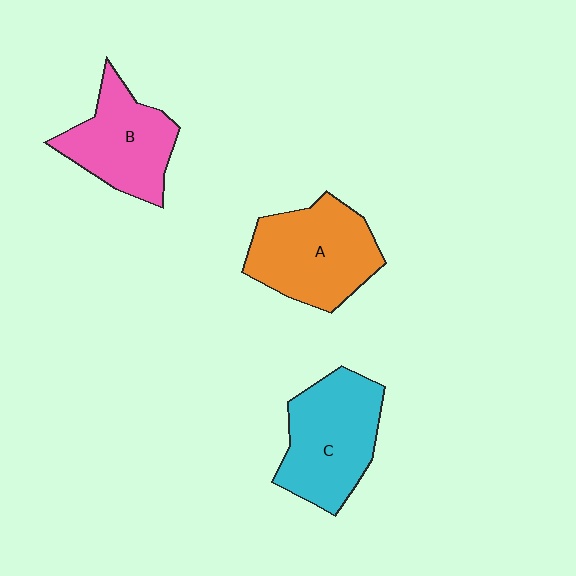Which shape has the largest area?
Shape A (orange).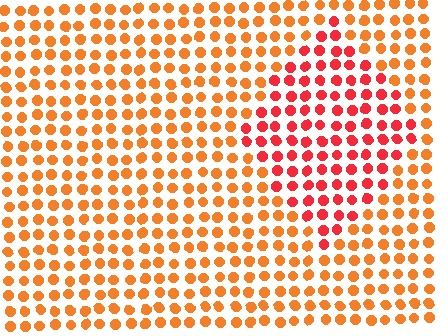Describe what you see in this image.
The image is filled with small orange elements in a uniform arrangement. A diamond-shaped region is visible where the elements are tinted to a slightly different hue, forming a subtle color boundary.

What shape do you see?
I see a diamond.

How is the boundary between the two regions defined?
The boundary is defined purely by a slight shift in hue (about 31 degrees). Spacing, size, and orientation are identical on both sides.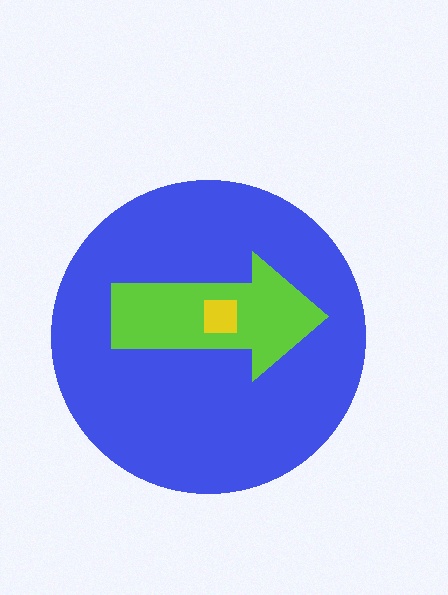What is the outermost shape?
The blue circle.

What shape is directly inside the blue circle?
The lime arrow.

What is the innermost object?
The yellow square.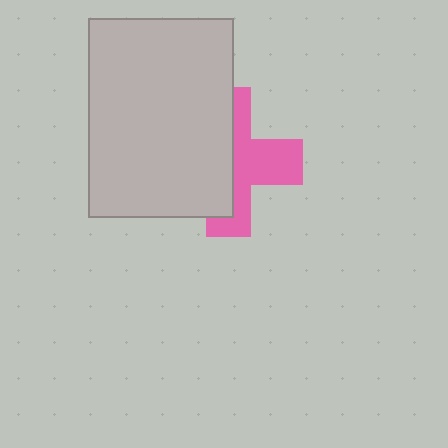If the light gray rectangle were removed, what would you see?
You would see the complete pink cross.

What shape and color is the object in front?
The object in front is a light gray rectangle.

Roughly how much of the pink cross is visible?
About half of it is visible (roughly 48%).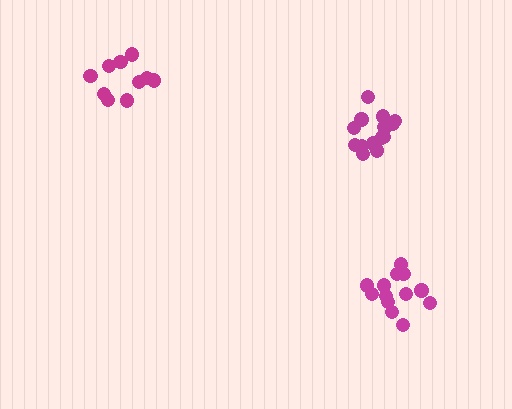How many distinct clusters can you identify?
There are 3 distinct clusters.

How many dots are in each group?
Group 1: 15 dots, Group 2: 13 dots, Group 3: 10 dots (38 total).